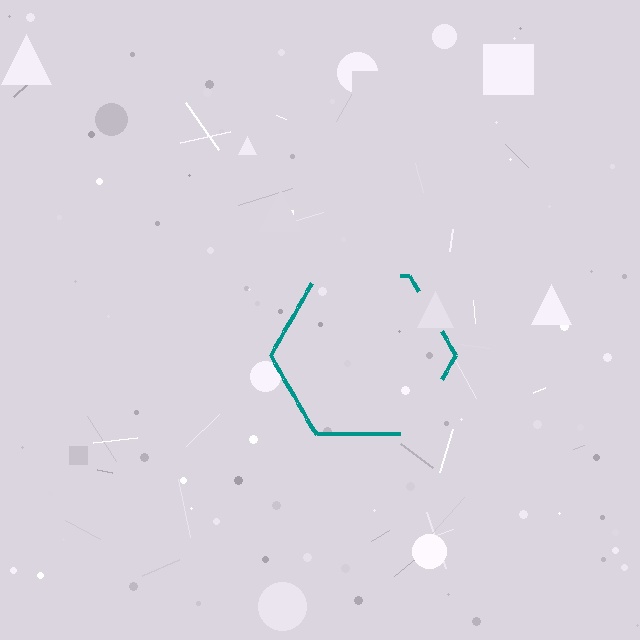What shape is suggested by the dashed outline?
The dashed outline suggests a hexagon.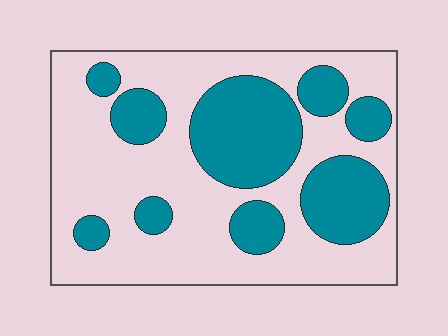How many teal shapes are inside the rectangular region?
9.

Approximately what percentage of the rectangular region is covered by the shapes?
Approximately 35%.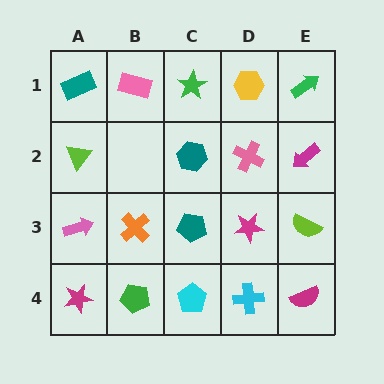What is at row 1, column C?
A green star.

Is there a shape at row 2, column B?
No, that cell is empty.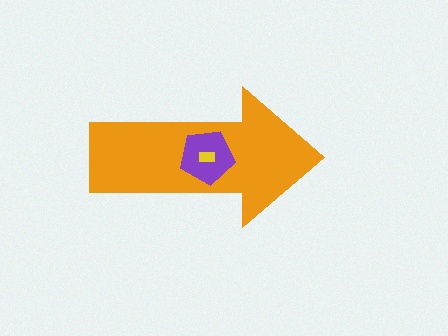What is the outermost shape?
The orange arrow.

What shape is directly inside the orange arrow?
The purple pentagon.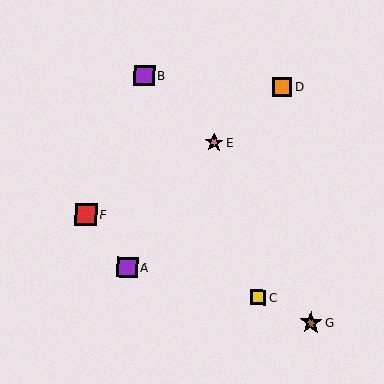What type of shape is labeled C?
Shape C is a yellow square.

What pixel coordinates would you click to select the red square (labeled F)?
Click at (86, 215) to select the red square F.